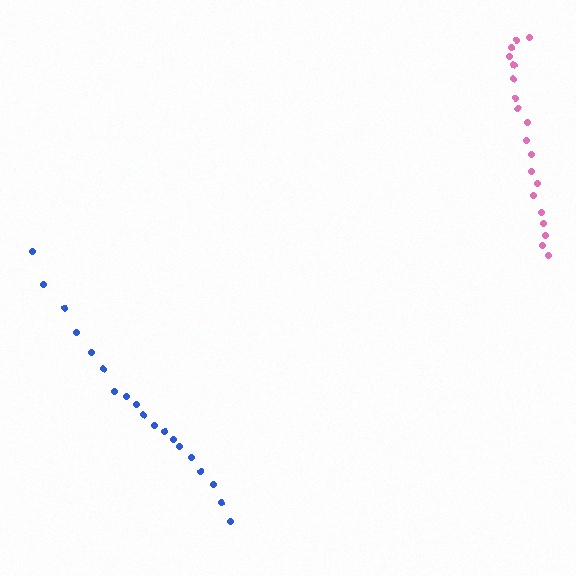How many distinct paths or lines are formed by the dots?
There are 2 distinct paths.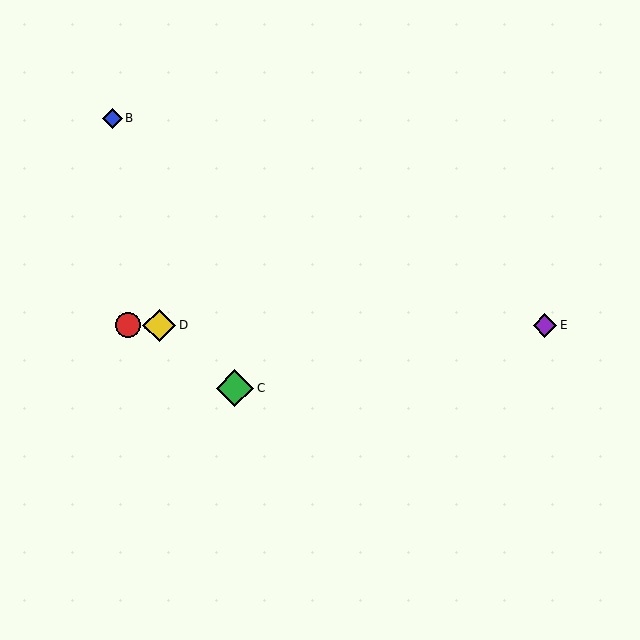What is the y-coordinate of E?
Object E is at y≈325.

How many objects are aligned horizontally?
3 objects (A, D, E) are aligned horizontally.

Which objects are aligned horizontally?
Objects A, D, E are aligned horizontally.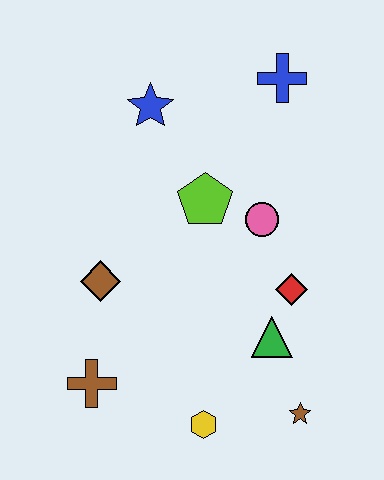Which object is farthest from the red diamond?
The blue star is farthest from the red diamond.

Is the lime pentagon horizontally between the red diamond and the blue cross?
No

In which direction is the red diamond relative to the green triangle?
The red diamond is above the green triangle.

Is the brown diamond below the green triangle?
No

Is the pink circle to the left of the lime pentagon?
No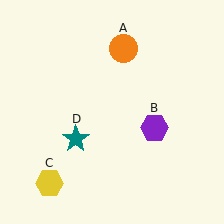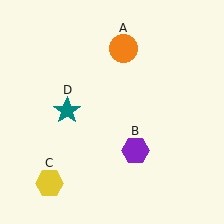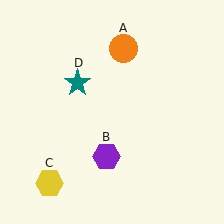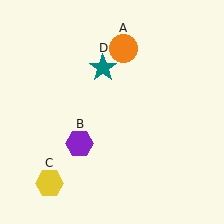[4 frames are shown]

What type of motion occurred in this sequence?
The purple hexagon (object B), teal star (object D) rotated clockwise around the center of the scene.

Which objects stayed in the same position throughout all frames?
Orange circle (object A) and yellow hexagon (object C) remained stationary.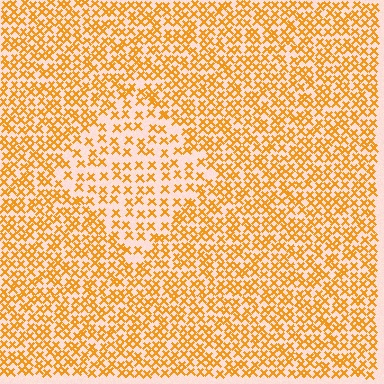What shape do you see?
I see a diamond.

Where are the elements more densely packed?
The elements are more densely packed outside the diamond boundary.